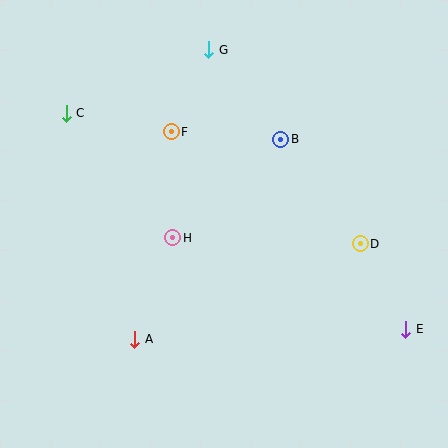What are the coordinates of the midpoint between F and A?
The midpoint between F and A is at (153, 235).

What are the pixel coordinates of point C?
Point C is at (66, 113).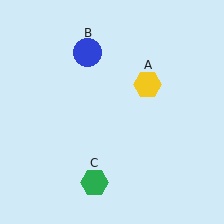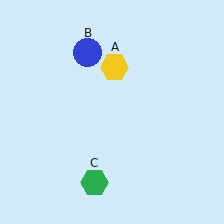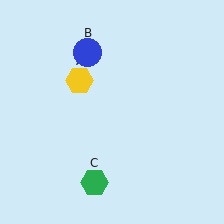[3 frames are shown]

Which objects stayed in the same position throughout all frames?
Blue circle (object B) and green hexagon (object C) remained stationary.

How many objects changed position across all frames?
1 object changed position: yellow hexagon (object A).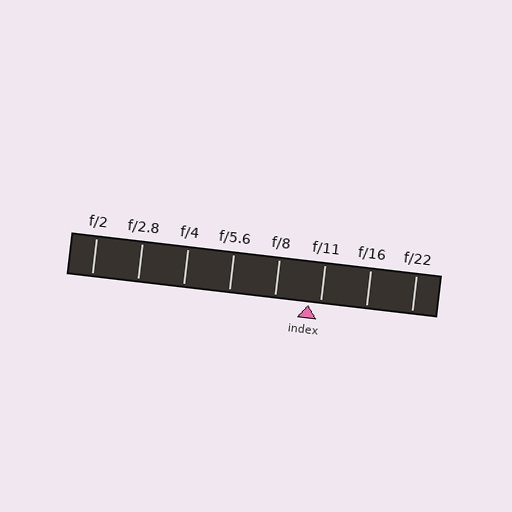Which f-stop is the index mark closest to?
The index mark is closest to f/11.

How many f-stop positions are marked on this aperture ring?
There are 8 f-stop positions marked.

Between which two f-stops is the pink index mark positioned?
The index mark is between f/8 and f/11.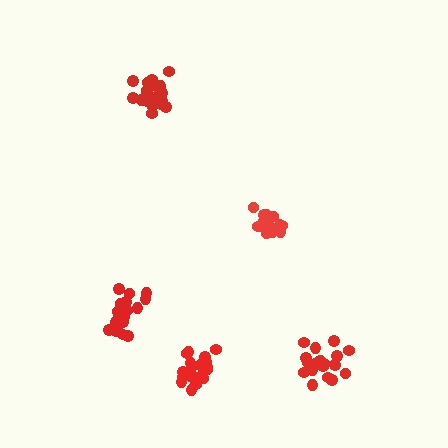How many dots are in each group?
Group 1: 21 dots, Group 2: 19 dots, Group 3: 19 dots, Group 4: 16 dots, Group 5: 21 dots (96 total).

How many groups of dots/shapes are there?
There are 5 groups.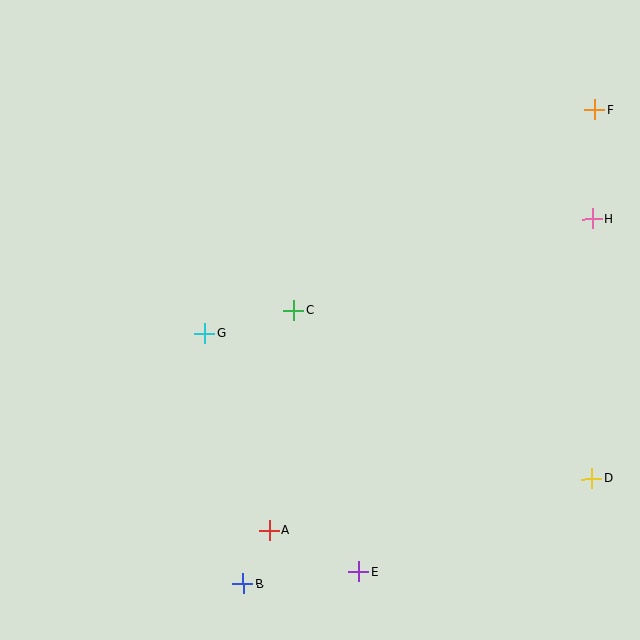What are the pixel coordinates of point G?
Point G is at (205, 333).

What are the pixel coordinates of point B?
Point B is at (243, 584).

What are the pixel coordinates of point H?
Point H is at (593, 219).